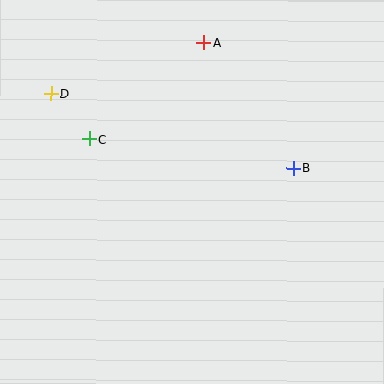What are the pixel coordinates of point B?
Point B is at (294, 168).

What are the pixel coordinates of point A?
Point A is at (204, 43).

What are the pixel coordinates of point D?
Point D is at (51, 94).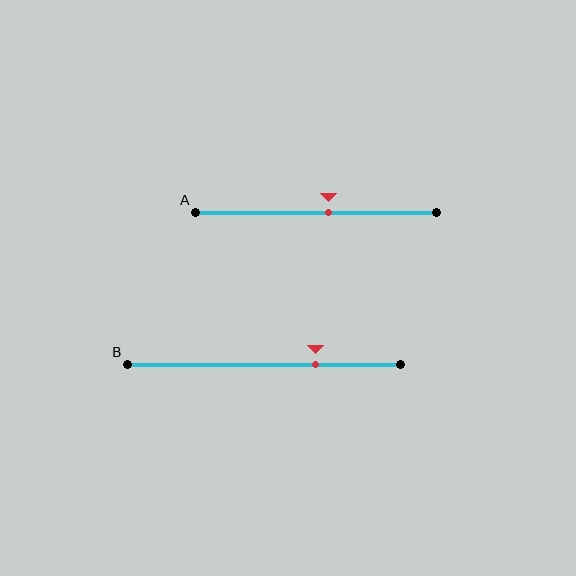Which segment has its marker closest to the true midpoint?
Segment A has its marker closest to the true midpoint.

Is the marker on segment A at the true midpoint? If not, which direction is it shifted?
No, the marker on segment A is shifted to the right by about 5% of the segment length.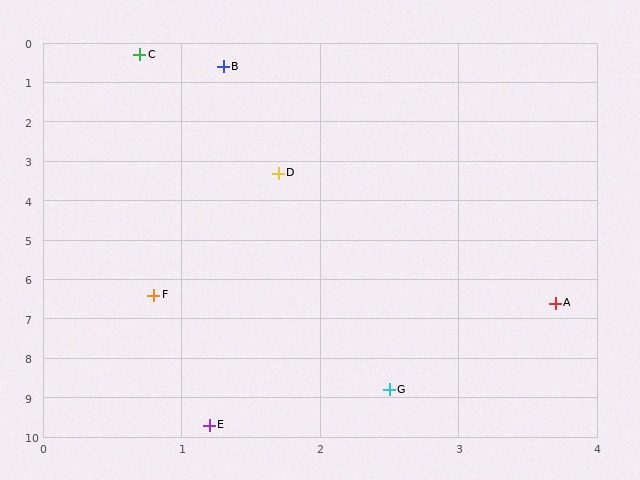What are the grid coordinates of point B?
Point B is at approximately (1.3, 0.6).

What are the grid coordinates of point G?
Point G is at approximately (2.5, 8.8).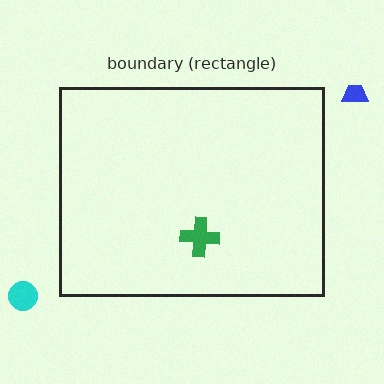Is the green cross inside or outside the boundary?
Inside.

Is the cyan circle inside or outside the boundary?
Outside.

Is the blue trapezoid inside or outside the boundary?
Outside.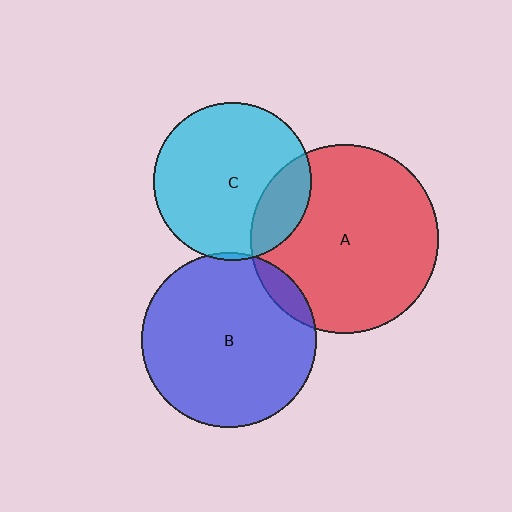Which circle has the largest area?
Circle A (red).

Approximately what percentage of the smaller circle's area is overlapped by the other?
Approximately 20%.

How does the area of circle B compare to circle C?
Approximately 1.2 times.